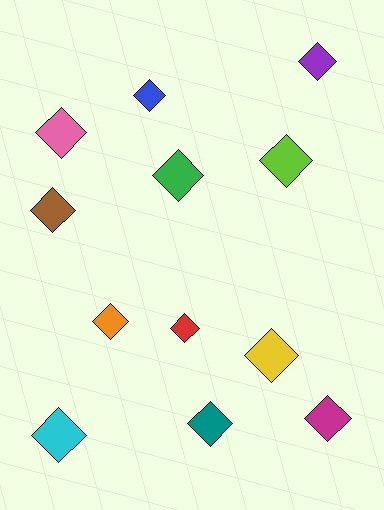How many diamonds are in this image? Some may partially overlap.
There are 12 diamonds.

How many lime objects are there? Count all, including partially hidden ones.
There is 1 lime object.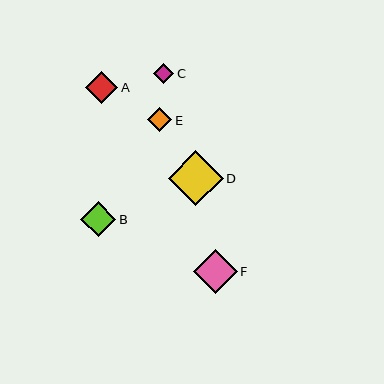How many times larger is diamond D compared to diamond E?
Diamond D is approximately 2.2 times the size of diamond E.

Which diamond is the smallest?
Diamond C is the smallest with a size of approximately 20 pixels.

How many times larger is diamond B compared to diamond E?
Diamond B is approximately 1.4 times the size of diamond E.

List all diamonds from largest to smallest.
From largest to smallest: D, F, B, A, E, C.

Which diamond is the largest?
Diamond D is the largest with a size of approximately 55 pixels.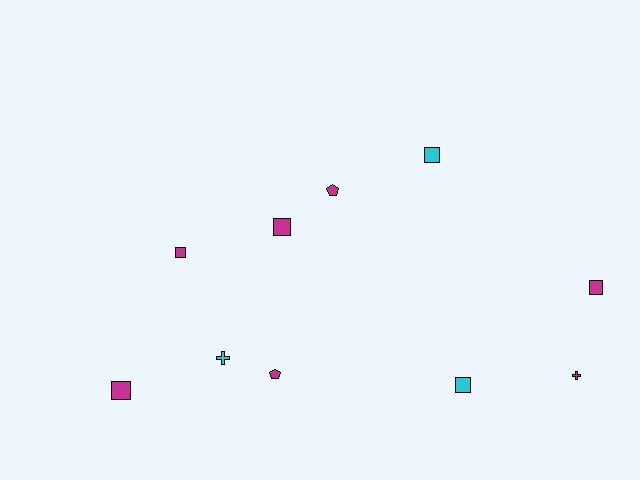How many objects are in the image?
There are 10 objects.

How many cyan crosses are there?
There is 1 cyan cross.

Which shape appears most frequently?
Square, with 6 objects.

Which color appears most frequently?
Magenta, with 7 objects.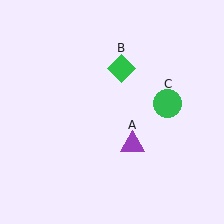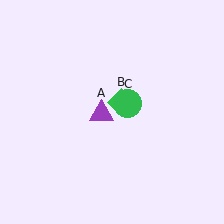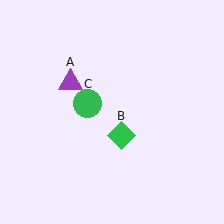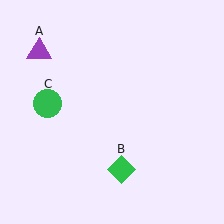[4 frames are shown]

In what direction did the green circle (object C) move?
The green circle (object C) moved left.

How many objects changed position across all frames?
3 objects changed position: purple triangle (object A), green diamond (object B), green circle (object C).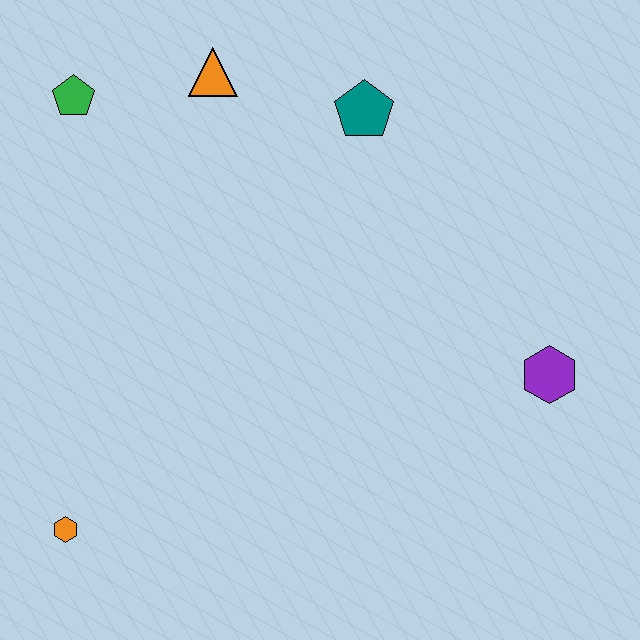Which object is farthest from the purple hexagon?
The green pentagon is farthest from the purple hexagon.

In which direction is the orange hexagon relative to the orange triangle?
The orange hexagon is below the orange triangle.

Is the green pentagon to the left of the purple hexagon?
Yes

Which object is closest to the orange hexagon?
The green pentagon is closest to the orange hexagon.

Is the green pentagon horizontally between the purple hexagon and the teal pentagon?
No